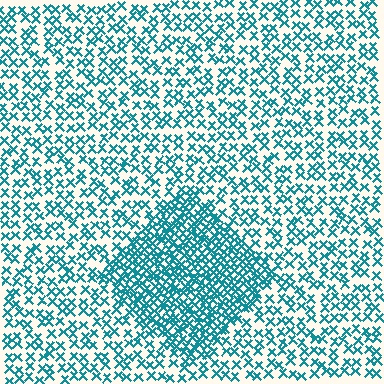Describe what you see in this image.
The image contains small teal elements arranged at two different densities. A diamond-shaped region is visible where the elements are more densely packed than the surrounding area.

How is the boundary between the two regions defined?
The boundary is defined by a change in element density (approximately 2.1x ratio). All elements are the same color, size, and shape.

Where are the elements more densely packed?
The elements are more densely packed inside the diamond boundary.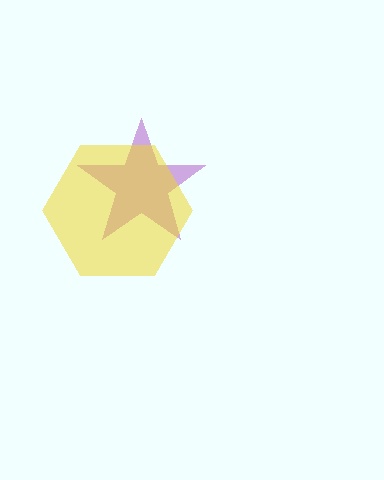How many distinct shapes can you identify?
There are 2 distinct shapes: a purple star, a yellow hexagon.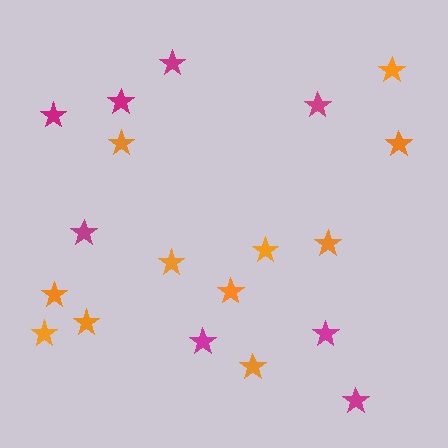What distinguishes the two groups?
There are 2 groups: one group of magenta stars (8) and one group of orange stars (11).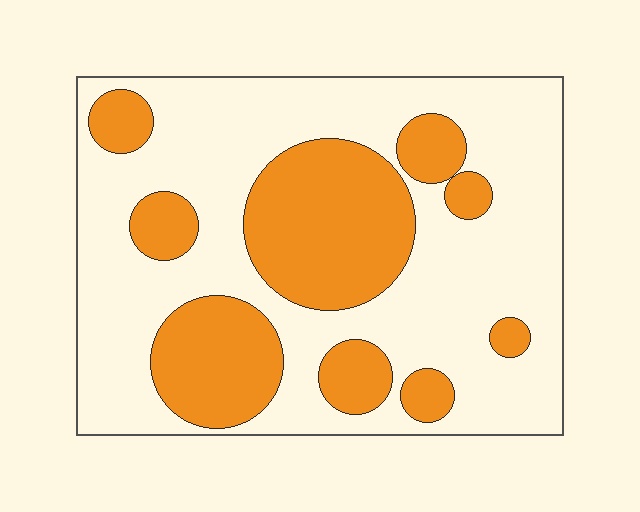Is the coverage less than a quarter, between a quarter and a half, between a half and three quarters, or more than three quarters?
Between a quarter and a half.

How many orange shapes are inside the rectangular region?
9.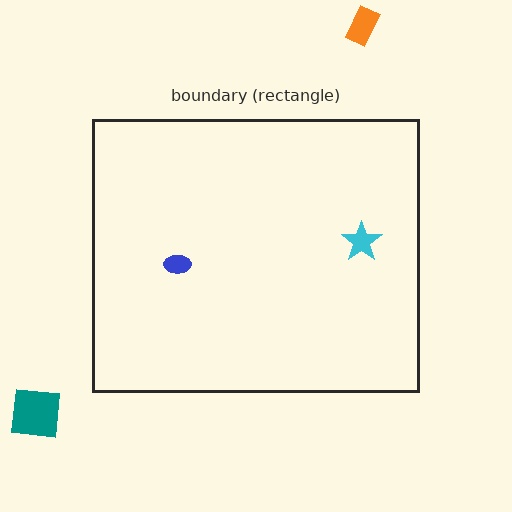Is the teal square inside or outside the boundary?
Outside.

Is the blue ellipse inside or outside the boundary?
Inside.